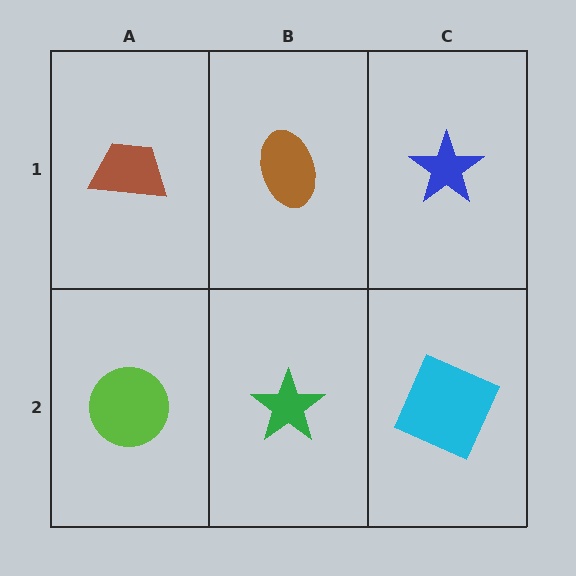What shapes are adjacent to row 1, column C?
A cyan square (row 2, column C), a brown ellipse (row 1, column B).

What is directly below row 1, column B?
A green star.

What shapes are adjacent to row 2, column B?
A brown ellipse (row 1, column B), a lime circle (row 2, column A), a cyan square (row 2, column C).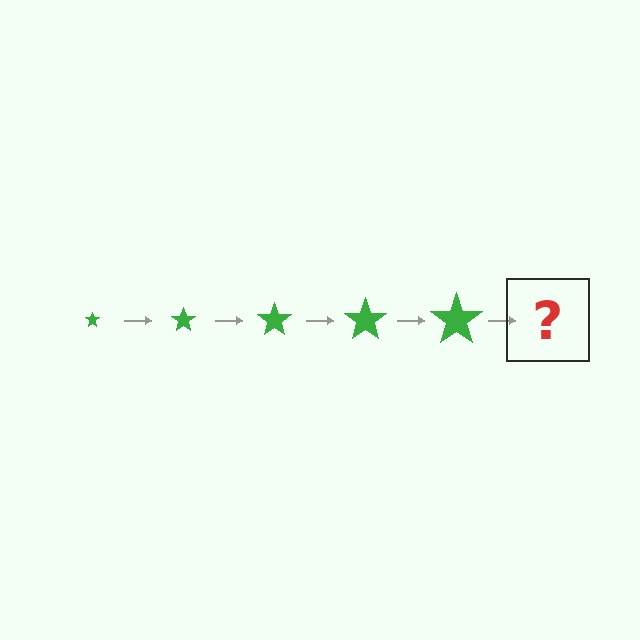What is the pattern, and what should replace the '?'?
The pattern is that the star gets progressively larger each step. The '?' should be a green star, larger than the previous one.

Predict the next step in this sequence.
The next step is a green star, larger than the previous one.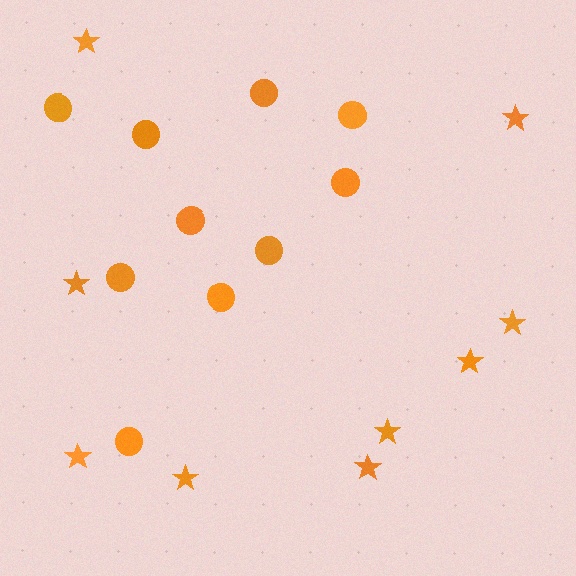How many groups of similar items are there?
There are 2 groups: one group of stars (9) and one group of circles (10).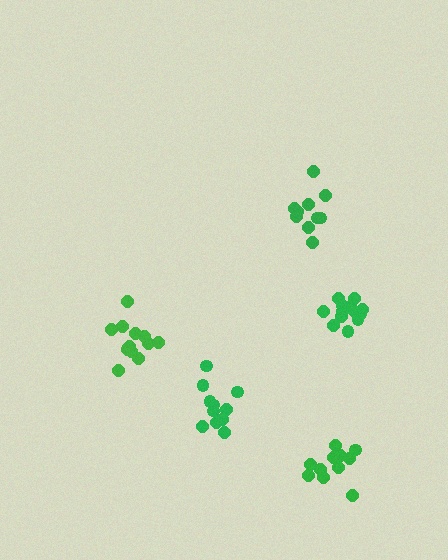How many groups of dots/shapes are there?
There are 5 groups.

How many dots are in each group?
Group 1: 13 dots, Group 2: 13 dots, Group 3: 11 dots, Group 4: 10 dots, Group 5: 11 dots (58 total).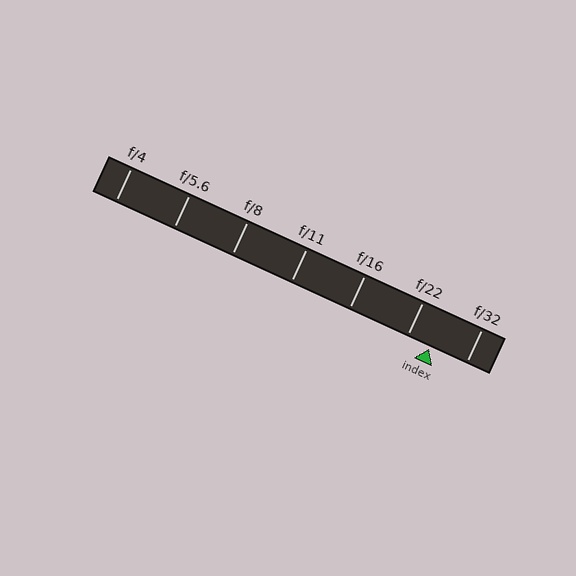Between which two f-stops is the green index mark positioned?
The index mark is between f/22 and f/32.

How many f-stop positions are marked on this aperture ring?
There are 7 f-stop positions marked.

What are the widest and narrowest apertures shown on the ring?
The widest aperture shown is f/4 and the narrowest is f/32.